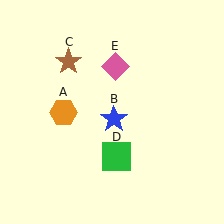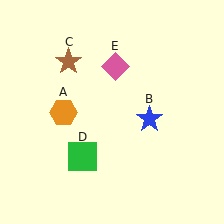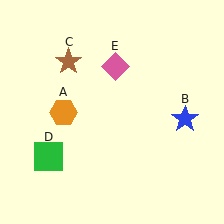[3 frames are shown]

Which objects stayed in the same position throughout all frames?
Orange hexagon (object A) and brown star (object C) and pink diamond (object E) remained stationary.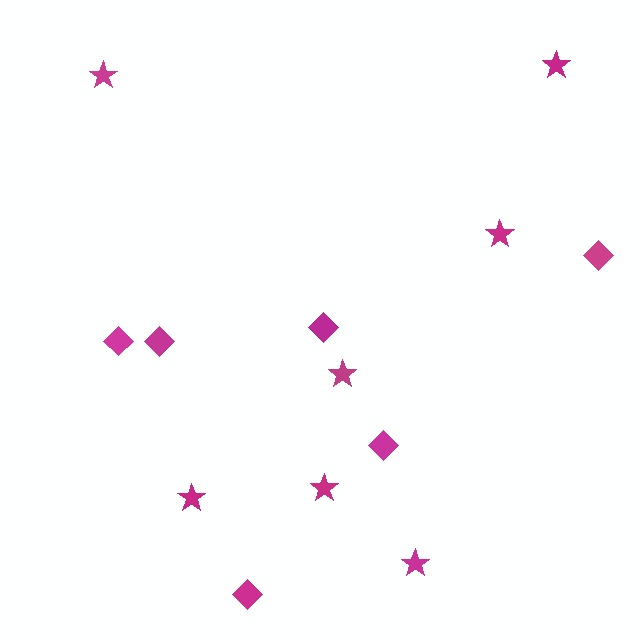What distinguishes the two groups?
There are 2 groups: one group of stars (7) and one group of diamonds (6).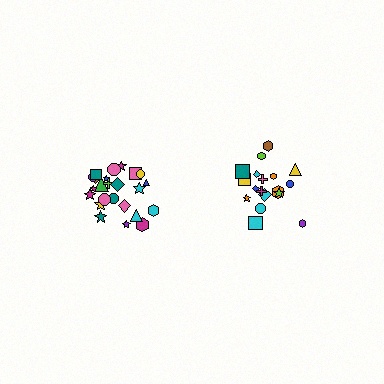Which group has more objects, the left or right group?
The left group.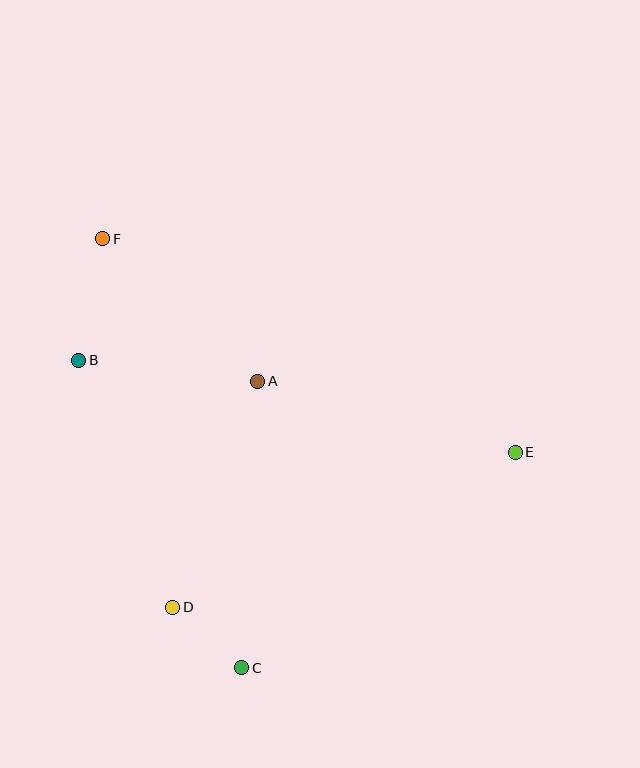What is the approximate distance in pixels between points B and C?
The distance between B and C is approximately 348 pixels.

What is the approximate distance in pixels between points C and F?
The distance between C and F is approximately 451 pixels.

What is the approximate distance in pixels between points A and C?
The distance between A and C is approximately 287 pixels.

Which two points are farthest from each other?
Points E and F are farthest from each other.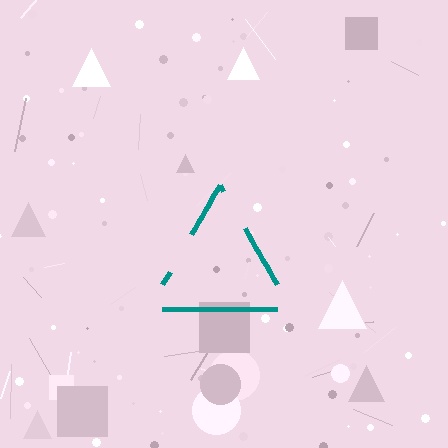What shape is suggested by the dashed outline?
The dashed outline suggests a triangle.